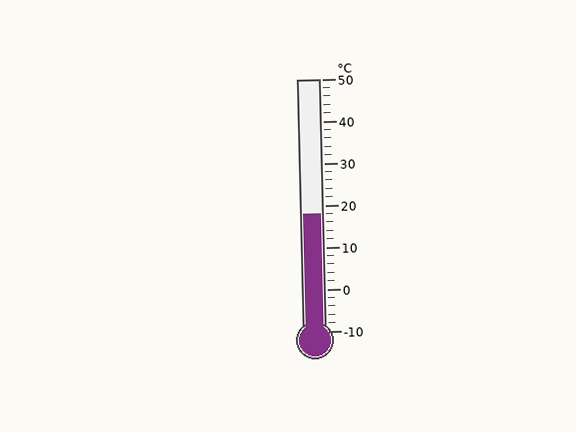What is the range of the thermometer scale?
The thermometer scale ranges from -10°C to 50°C.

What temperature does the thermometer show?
The thermometer shows approximately 18°C.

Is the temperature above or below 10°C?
The temperature is above 10°C.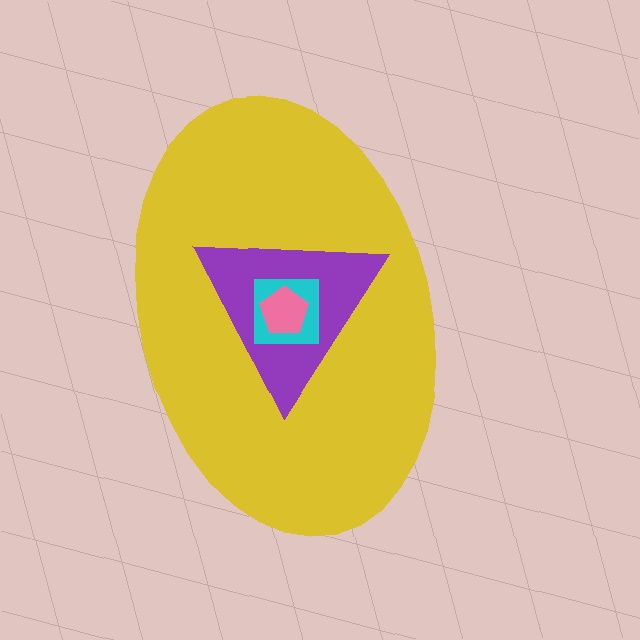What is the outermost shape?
The yellow ellipse.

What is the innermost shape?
The pink pentagon.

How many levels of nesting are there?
4.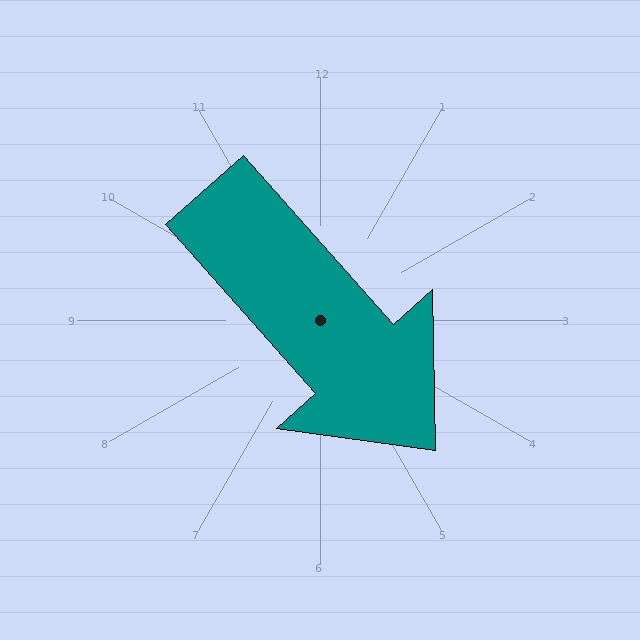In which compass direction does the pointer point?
Southeast.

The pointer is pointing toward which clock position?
Roughly 5 o'clock.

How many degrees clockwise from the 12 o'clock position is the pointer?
Approximately 138 degrees.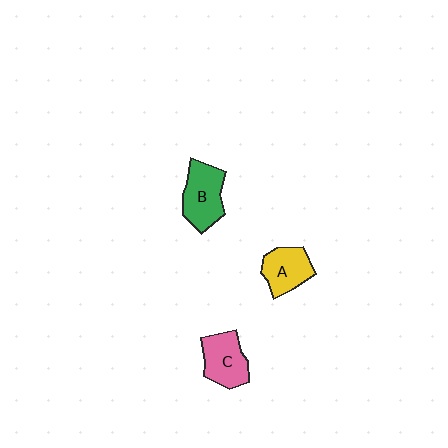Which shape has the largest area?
Shape B (green).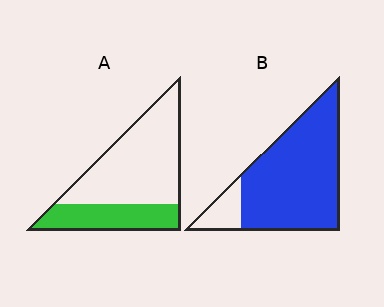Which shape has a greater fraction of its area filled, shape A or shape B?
Shape B.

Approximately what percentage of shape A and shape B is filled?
A is approximately 30% and B is approximately 85%.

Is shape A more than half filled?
No.